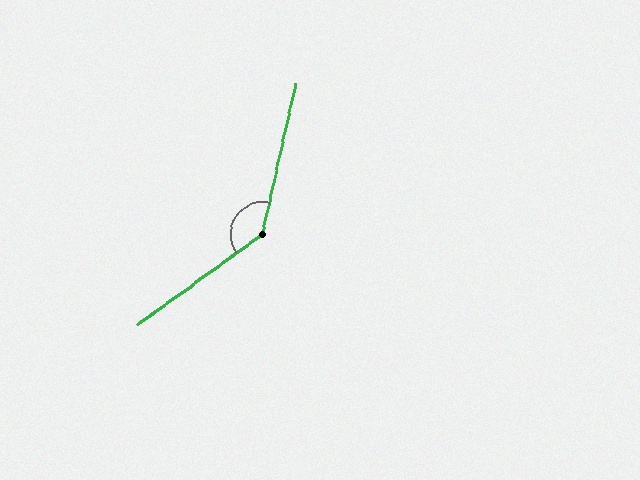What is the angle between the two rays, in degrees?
Approximately 138 degrees.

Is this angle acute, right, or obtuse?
It is obtuse.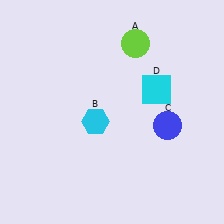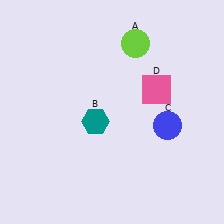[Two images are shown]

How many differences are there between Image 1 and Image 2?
There are 2 differences between the two images.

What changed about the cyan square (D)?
In Image 1, D is cyan. In Image 2, it changed to pink.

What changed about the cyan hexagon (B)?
In Image 1, B is cyan. In Image 2, it changed to teal.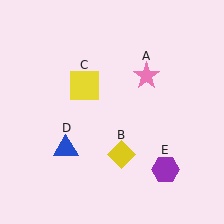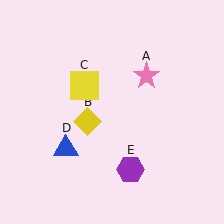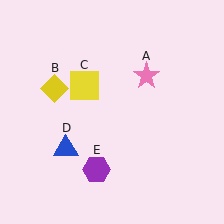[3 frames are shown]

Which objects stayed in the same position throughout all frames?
Pink star (object A) and yellow square (object C) and blue triangle (object D) remained stationary.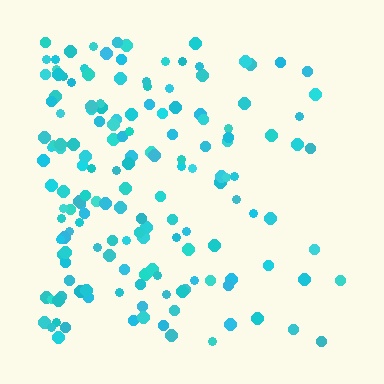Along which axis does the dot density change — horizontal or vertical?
Horizontal.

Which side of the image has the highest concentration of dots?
The left.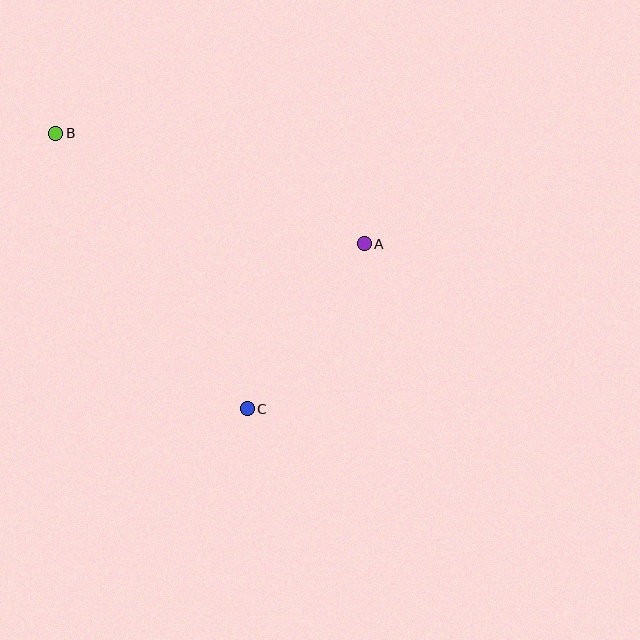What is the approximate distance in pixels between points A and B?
The distance between A and B is approximately 327 pixels.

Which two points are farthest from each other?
Points B and C are farthest from each other.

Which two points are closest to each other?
Points A and C are closest to each other.